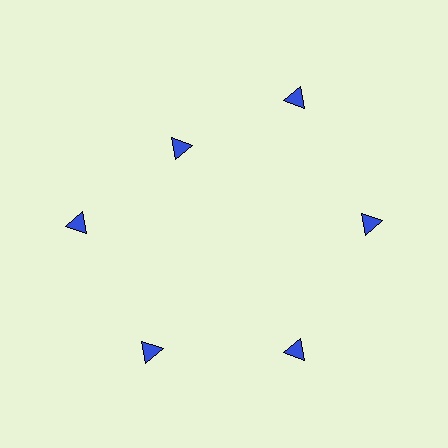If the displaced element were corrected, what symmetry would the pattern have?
It would have 6-fold rotational symmetry — the pattern would map onto itself every 60 degrees.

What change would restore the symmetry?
The symmetry would be restored by moving it outward, back onto the ring so that all 6 triangles sit at equal angles and equal distance from the center.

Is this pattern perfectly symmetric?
No. The 6 blue triangles are arranged in a ring, but one element near the 11 o'clock position is pulled inward toward the center, breaking the 6-fold rotational symmetry.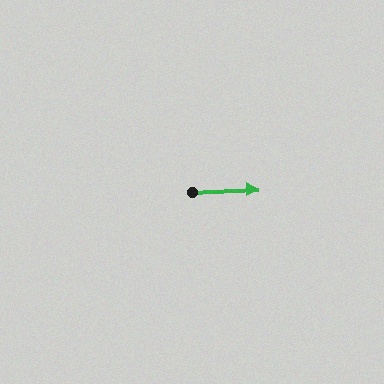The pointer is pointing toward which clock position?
Roughly 3 o'clock.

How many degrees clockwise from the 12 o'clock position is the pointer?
Approximately 90 degrees.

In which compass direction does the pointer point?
East.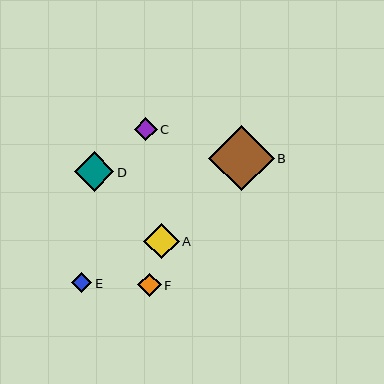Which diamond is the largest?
Diamond B is the largest with a size of approximately 65 pixels.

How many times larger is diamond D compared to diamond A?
Diamond D is approximately 1.1 times the size of diamond A.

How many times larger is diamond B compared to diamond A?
Diamond B is approximately 1.8 times the size of diamond A.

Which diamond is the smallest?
Diamond E is the smallest with a size of approximately 20 pixels.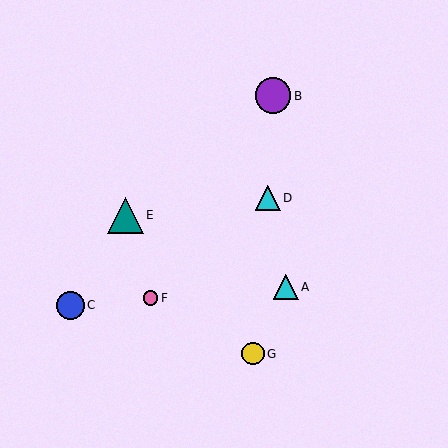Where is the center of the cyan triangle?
The center of the cyan triangle is at (286, 287).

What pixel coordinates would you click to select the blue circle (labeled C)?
Click at (70, 305) to select the blue circle C.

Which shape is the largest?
The teal triangle (labeled E) is the largest.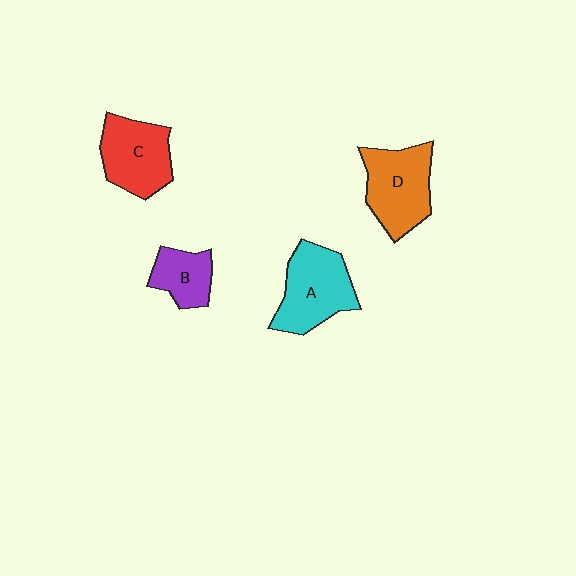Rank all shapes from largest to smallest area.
From largest to smallest: A (cyan), D (orange), C (red), B (purple).